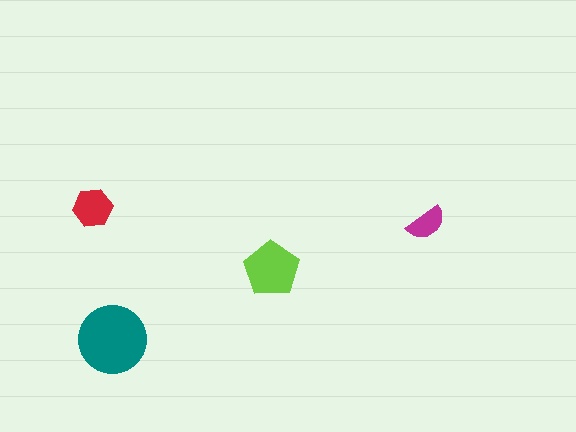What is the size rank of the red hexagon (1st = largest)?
3rd.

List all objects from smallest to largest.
The magenta semicircle, the red hexagon, the lime pentagon, the teal circle.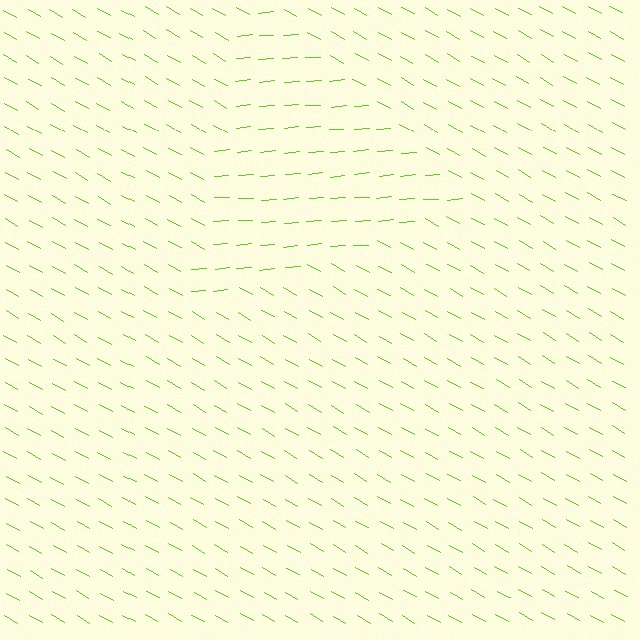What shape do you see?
I see a triangle.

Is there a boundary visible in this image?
Yes, there is a texture boundary formed by a change in line orientation.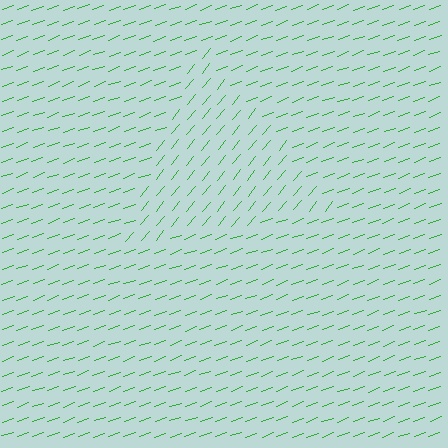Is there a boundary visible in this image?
Yes, there is a texture boundary formed by a change in line orientation.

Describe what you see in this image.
The image is filled with small green line segments. A triangle region in the image has lines oriented differently from the surrounding lines, creating a visible texture boundary.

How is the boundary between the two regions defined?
The boundary is defined purely by a change in line orientation (approximately 31 degrees difference). All lines are the same color and thickness.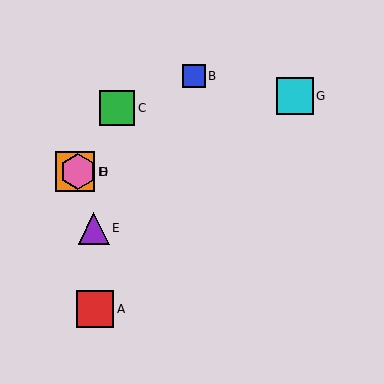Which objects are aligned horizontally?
Objects D, F, H are aligned horizontally.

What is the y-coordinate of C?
Object C is at y≈108.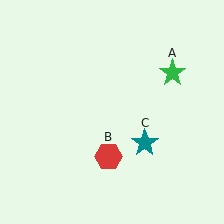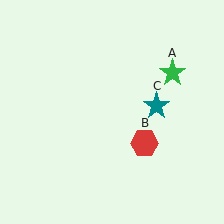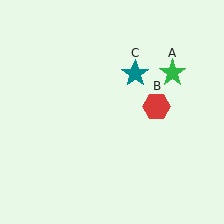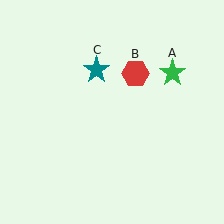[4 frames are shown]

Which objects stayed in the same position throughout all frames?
Green star (object A) remained stationary.